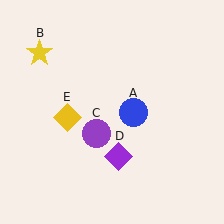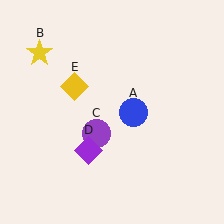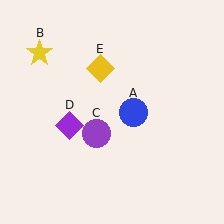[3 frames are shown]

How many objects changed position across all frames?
2 objects changed position: purple diamond (object D), yellow diamond (object E).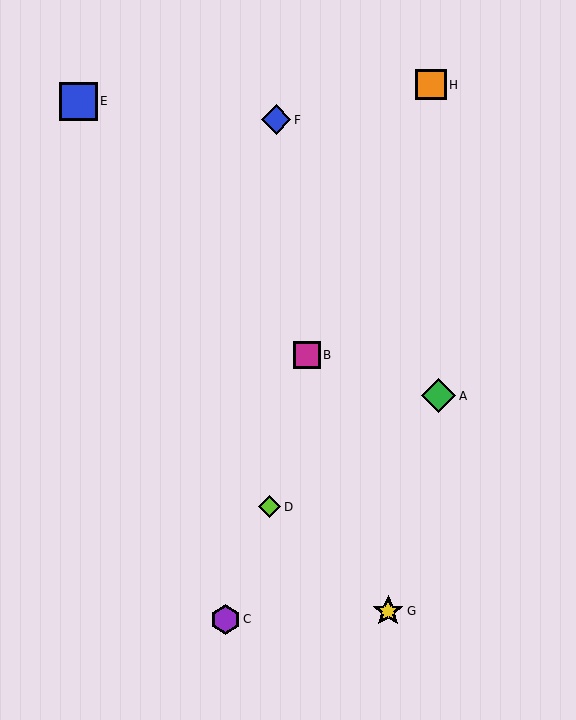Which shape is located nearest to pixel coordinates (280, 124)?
The blue diamond (labeled F) at (276, 120) is nearest to that location.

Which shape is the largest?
The blue square (labeled E) is the largest.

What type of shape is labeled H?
Shape H is an orange square.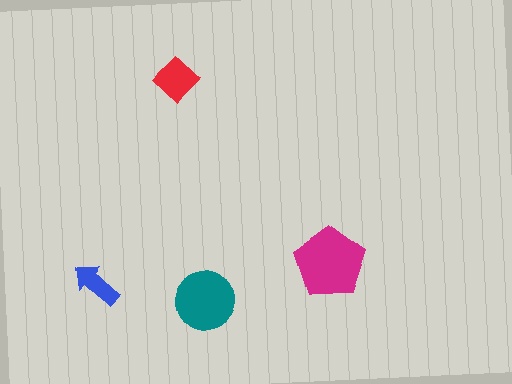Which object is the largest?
The magenta pentagon.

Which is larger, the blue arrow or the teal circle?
The teal circle.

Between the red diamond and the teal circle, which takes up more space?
The teal circle.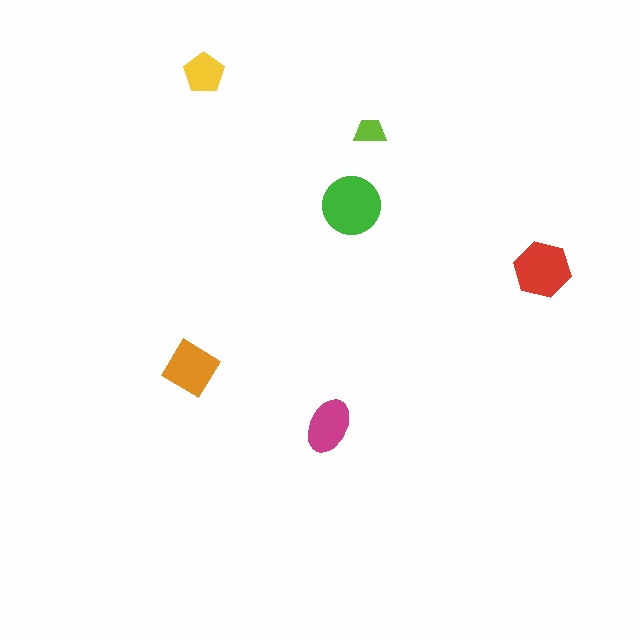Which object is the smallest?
The lime trapezoid.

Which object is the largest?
The green circle.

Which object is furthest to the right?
The red hexagon is rightmost.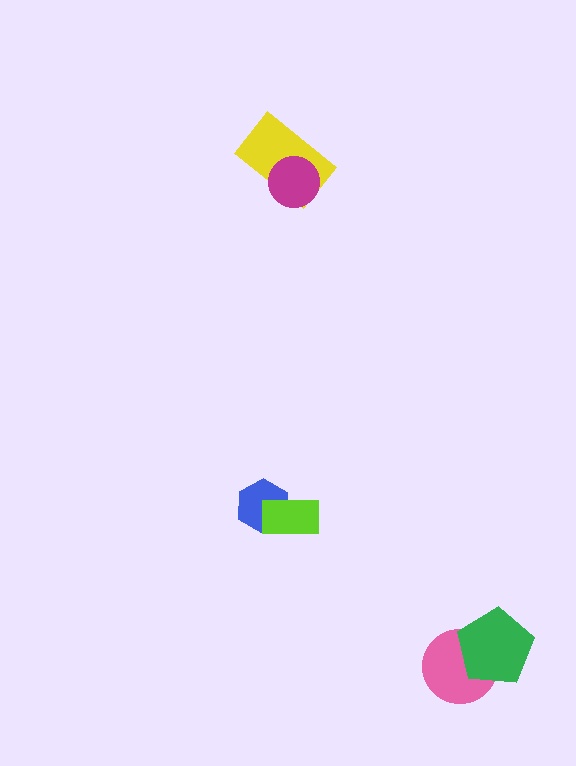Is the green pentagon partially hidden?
No, no other shape covers it.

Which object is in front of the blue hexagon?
The lime rectangle is in front of the blue hexagon.